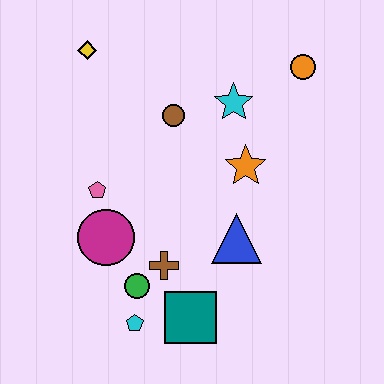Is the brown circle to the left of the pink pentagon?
No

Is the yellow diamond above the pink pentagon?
Yes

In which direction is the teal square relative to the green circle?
The teal square is to the right of the green circle.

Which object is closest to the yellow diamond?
The brown circle is closest to the yellow diamond.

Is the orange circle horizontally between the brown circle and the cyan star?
No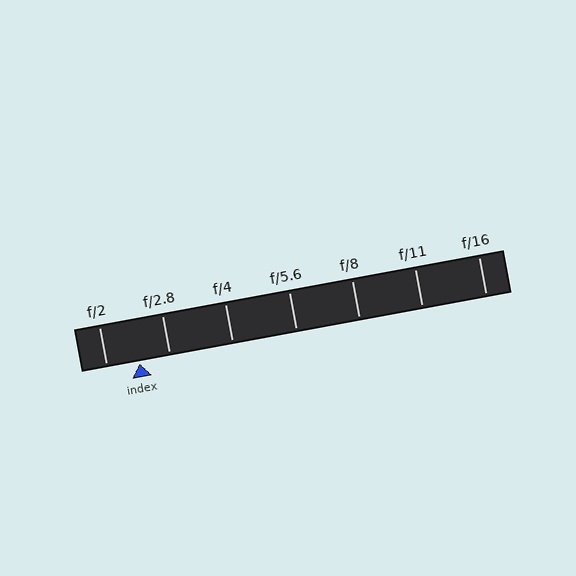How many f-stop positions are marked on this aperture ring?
There are 7 f-stop positions marked.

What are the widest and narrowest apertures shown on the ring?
The widest aperture shown is f/2 and the narrowest is f/16.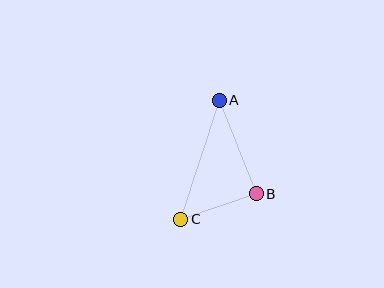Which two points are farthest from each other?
Points A and C are farthest from each other.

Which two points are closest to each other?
Points B and C are closest to each other.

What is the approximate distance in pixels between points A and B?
The distance between A and B is approximately 100 pixels.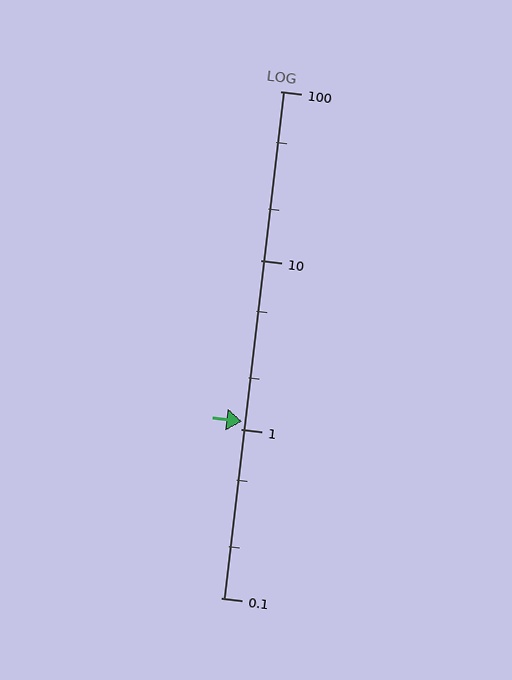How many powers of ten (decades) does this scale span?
The scale spans 3 decades, from 0.1 to 100.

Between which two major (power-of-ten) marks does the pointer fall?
The pointer is between 1 and 10.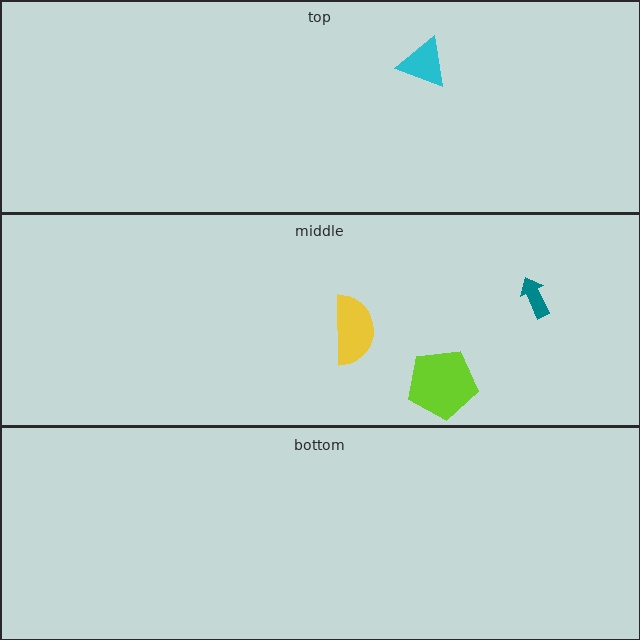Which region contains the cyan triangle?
The top region.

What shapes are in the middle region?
The yellow semicircle, the lime pentagon, the teal arrow.